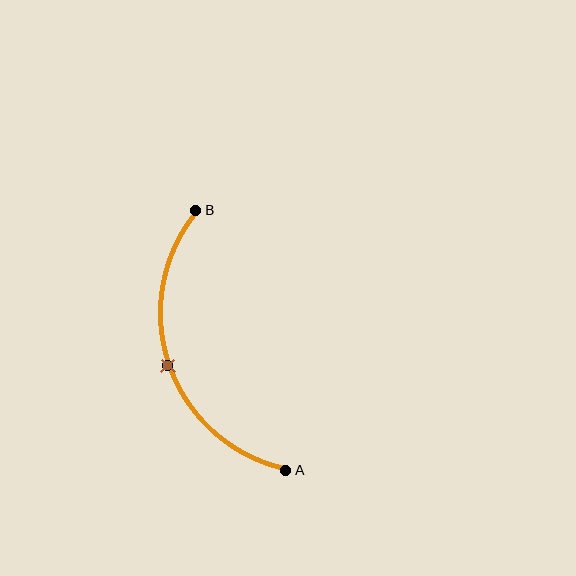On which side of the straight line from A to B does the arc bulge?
The arc bulges to the left of the straight line connecting A and B.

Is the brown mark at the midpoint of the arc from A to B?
Yes. The brown mark lies on the arc at equal arc-length from both A and B — it is the arc midpoint.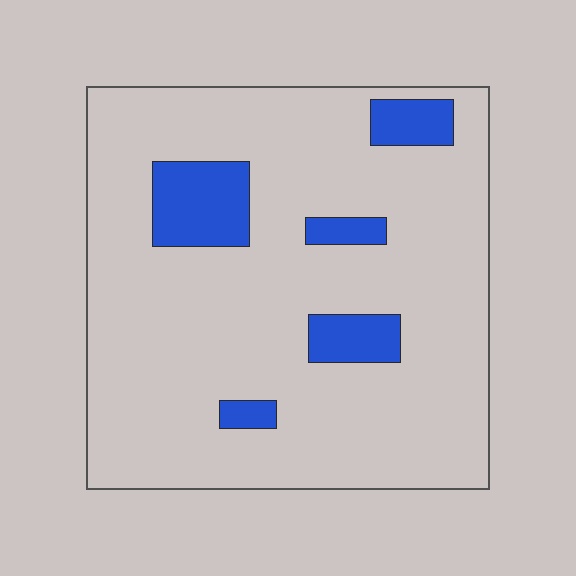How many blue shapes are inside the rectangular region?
5.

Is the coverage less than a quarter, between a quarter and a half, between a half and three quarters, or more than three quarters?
Less than a quarter.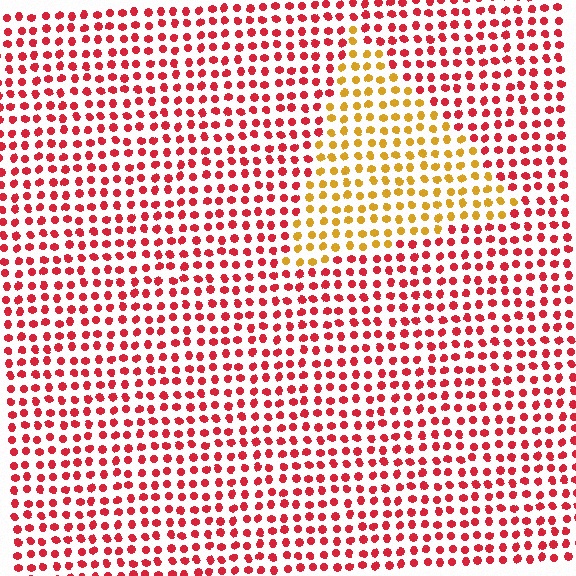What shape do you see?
I see a triangle.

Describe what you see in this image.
The image is filled with small red elements in a uniform arrangement. A triangle-shaped region is visible where the elements are tinted to a slightly different hue, forming a subtle color boundary.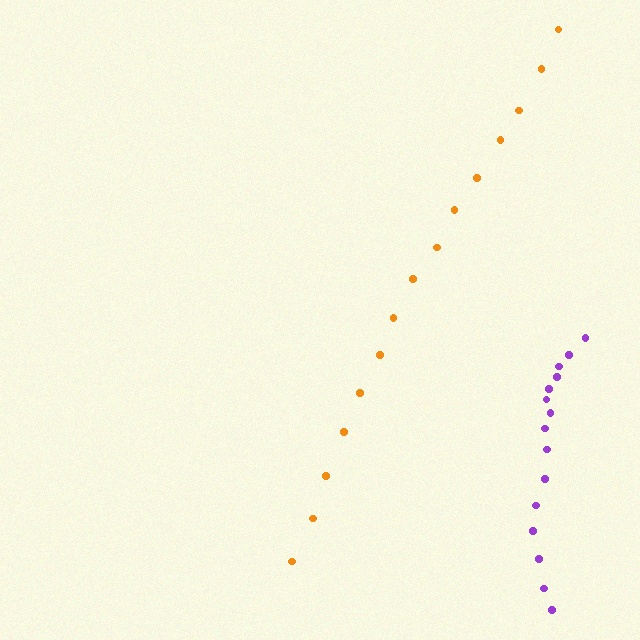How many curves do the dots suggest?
There are 2 distinct paths.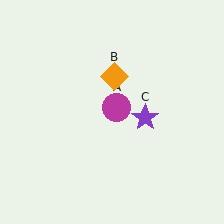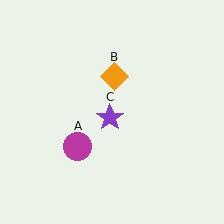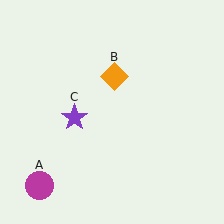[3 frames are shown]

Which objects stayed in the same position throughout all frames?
Orange diamond (object B) remained stationary.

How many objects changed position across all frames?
2 objects changed position: magenta circle (object A), purple star (object C).